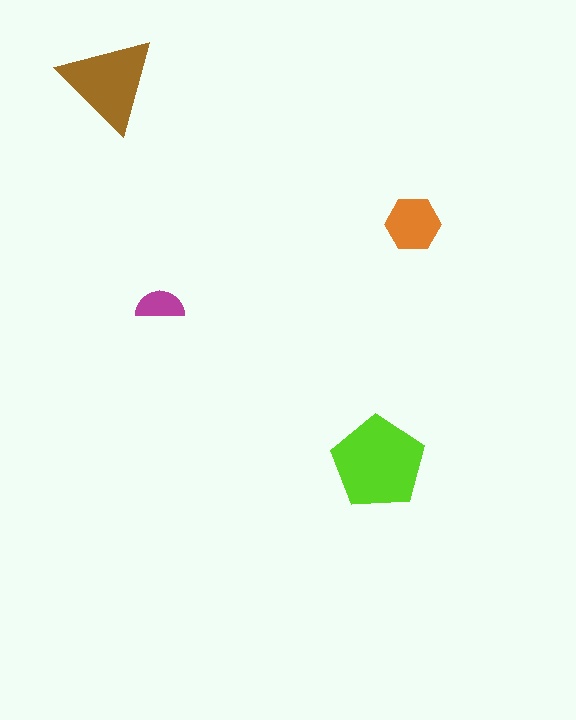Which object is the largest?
The lime pentagon.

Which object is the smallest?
The magenta semicircle.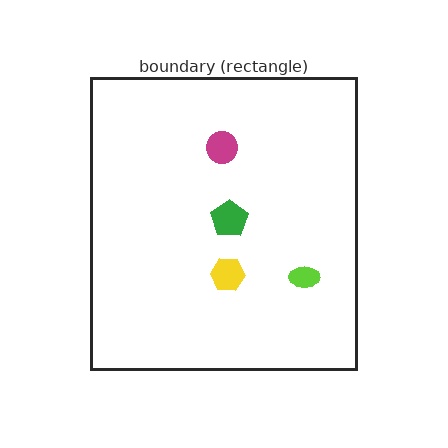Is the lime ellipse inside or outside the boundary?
Inside.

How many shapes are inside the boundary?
4 inside, 0 outside.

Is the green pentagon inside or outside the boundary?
Inside.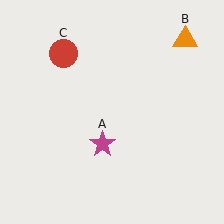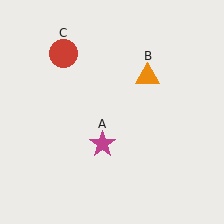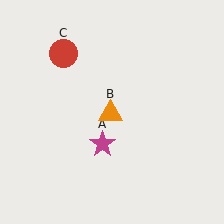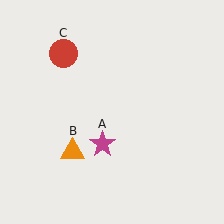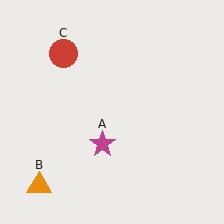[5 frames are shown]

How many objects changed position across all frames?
1 object changed position: orange triangle (object B).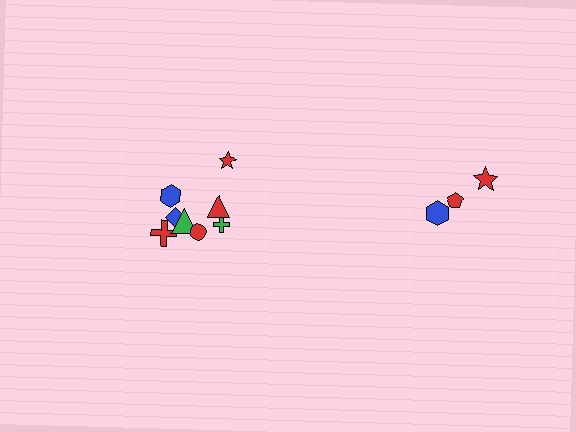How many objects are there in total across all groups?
There are 11 objects.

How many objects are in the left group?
There are 8 objects.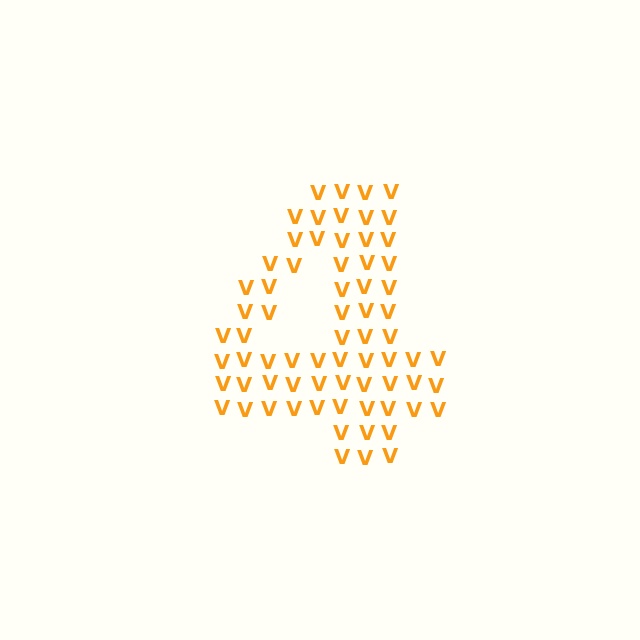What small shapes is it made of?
It is made of small letter V's.